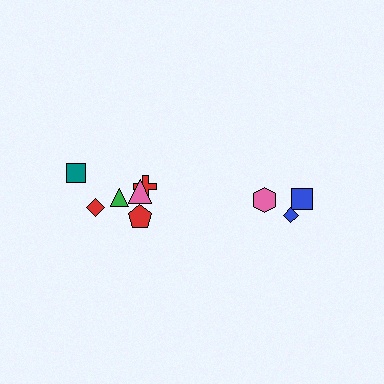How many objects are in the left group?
There are 6 objects.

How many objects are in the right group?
There are 3 objects.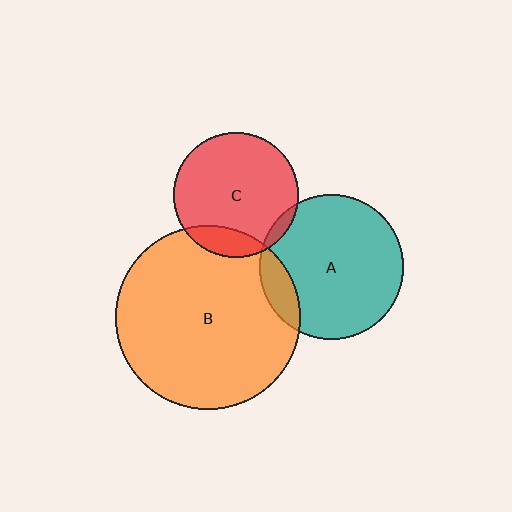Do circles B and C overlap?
Yes.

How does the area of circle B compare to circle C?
Approximately 2.2 times.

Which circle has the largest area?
Circle B (orange).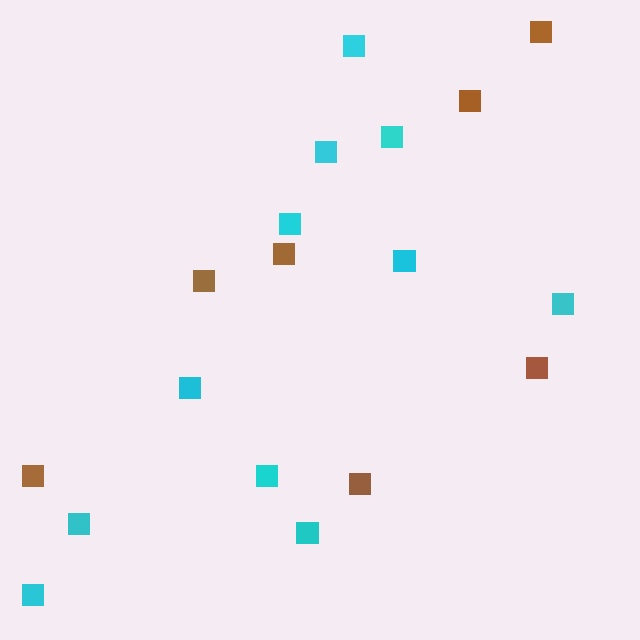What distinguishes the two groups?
There are 2 groups: one group of brown squares (7) and one group of cyan squares (11).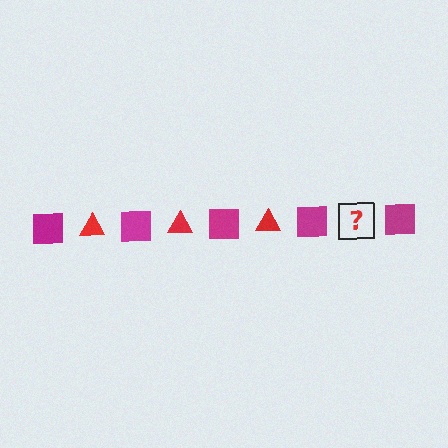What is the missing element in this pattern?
The missing element is a red triangle.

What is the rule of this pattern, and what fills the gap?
The rule is that the pattern alternates between magenta square and red triangle. The gap should be filled with a red triangle.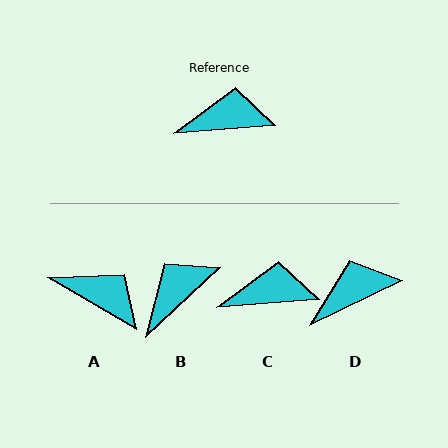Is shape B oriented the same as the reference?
No, it is off by about 39 degrees.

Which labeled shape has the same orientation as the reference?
C.